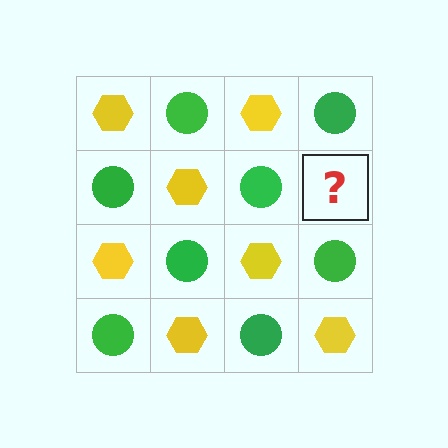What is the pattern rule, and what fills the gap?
The rule is that it alternates yellow hexagon and green circle in a checkerboard pattern. The gap should be filled with a yellow hexagon.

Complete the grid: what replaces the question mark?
The question mark should be replaced with a yellow hexagon.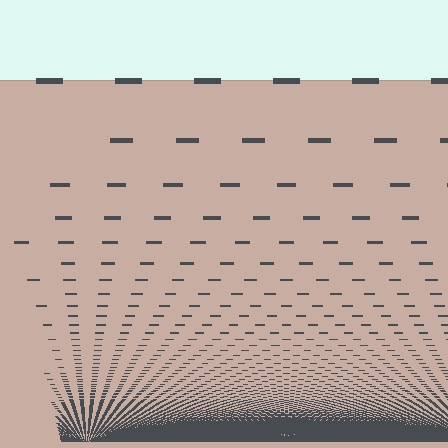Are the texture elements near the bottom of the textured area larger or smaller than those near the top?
Smaller. The gradient is inverted — elements near the bottom are smaller and denser.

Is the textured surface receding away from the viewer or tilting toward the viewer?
The surface appears to tilt toward the viewer. Texture elements get larger and sparser toward the top.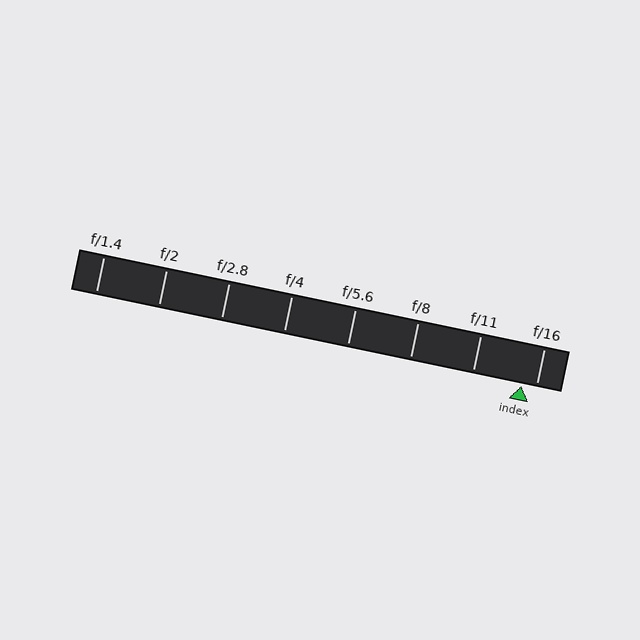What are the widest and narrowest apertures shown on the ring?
The widest aperture shown is f/1.4 and the narrowest is f/16.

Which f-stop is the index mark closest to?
The index mark is closest to f/16.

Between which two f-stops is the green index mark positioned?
The index mark is between f/11 and f/16.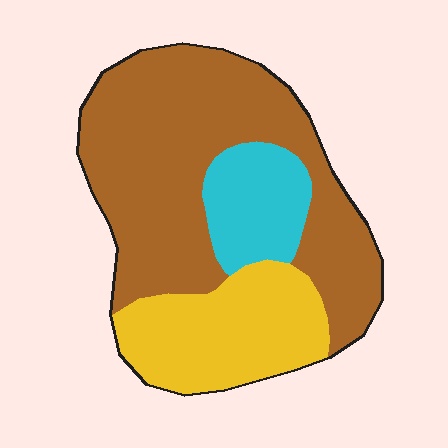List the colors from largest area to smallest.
From largest to smallest: brown, yellow, cyan.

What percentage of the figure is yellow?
Yellow covers around 25% of the figure.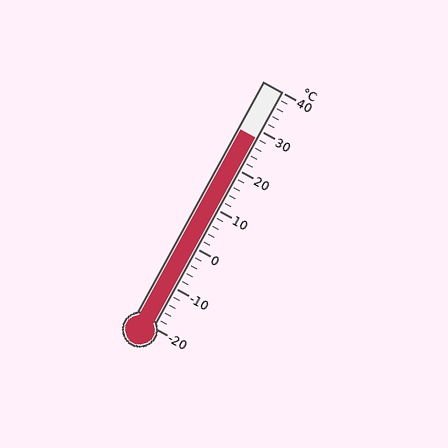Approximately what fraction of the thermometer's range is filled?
The thermometer is filled to approximately 80% of its range.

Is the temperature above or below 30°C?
The temperature is below 30°C.